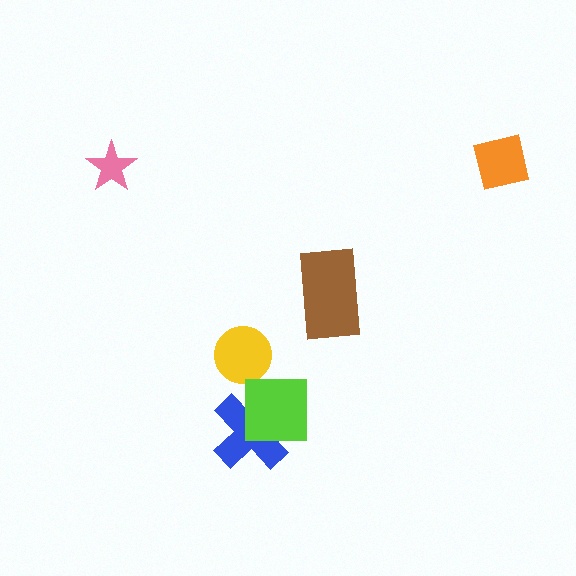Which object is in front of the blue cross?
The lime square is in front of the blue cross.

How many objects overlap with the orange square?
0 objects overlap with the orange square.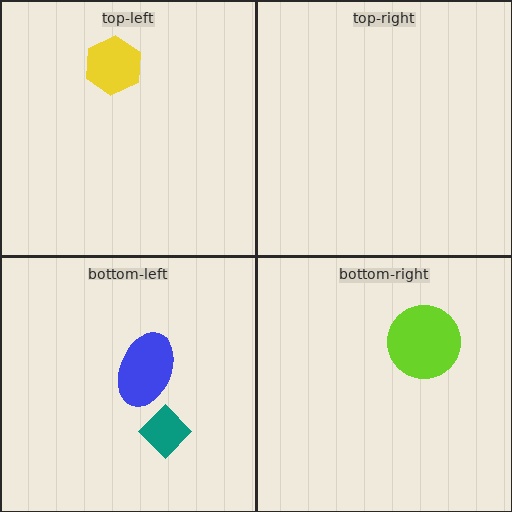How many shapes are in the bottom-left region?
2.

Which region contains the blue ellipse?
The bottom-left region.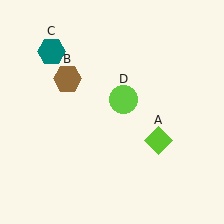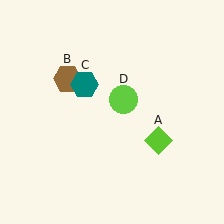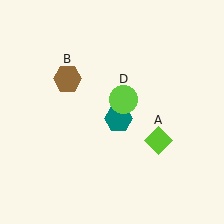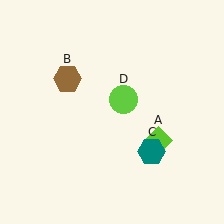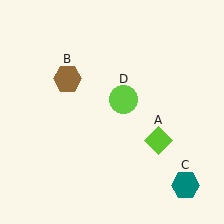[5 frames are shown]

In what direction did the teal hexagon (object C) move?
The teal hexagon (object C) moved down and to the right.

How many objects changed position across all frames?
1 object changed position: teal hexagon (object C).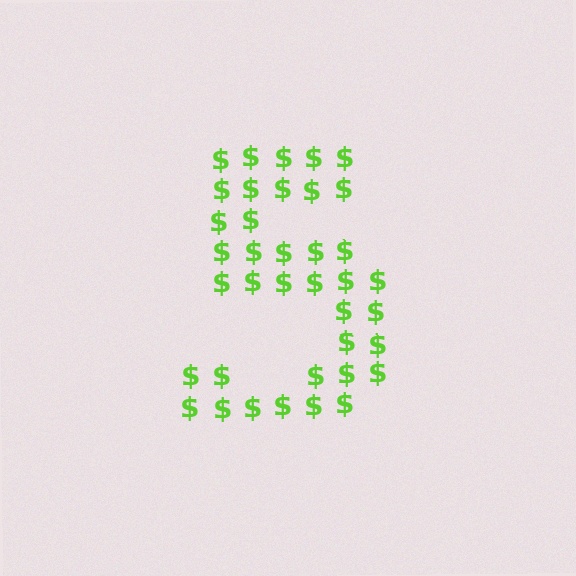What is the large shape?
The large shape is the digit 5.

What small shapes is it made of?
It is made of small dollar signs.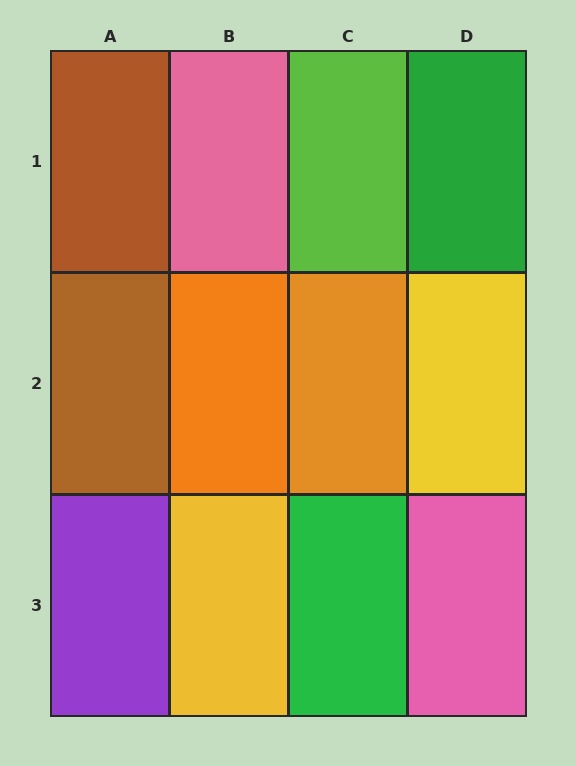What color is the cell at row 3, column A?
Purple.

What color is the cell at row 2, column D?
Yellow.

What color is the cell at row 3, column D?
Pink.